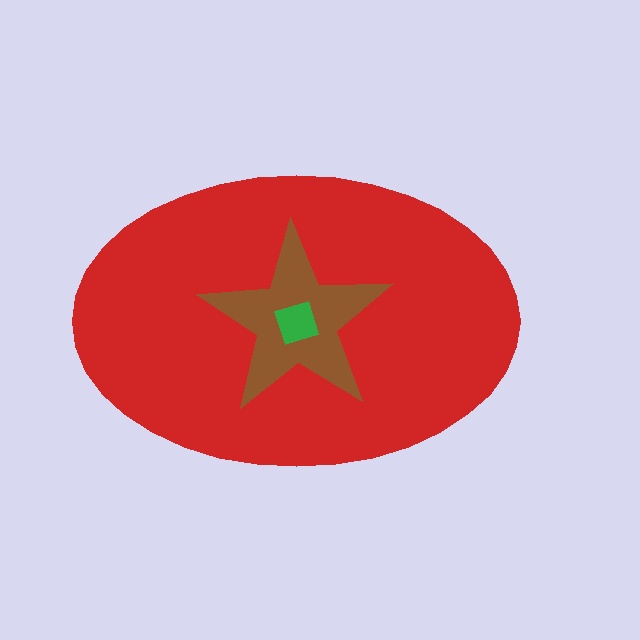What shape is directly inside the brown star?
The green square.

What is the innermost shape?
The green square.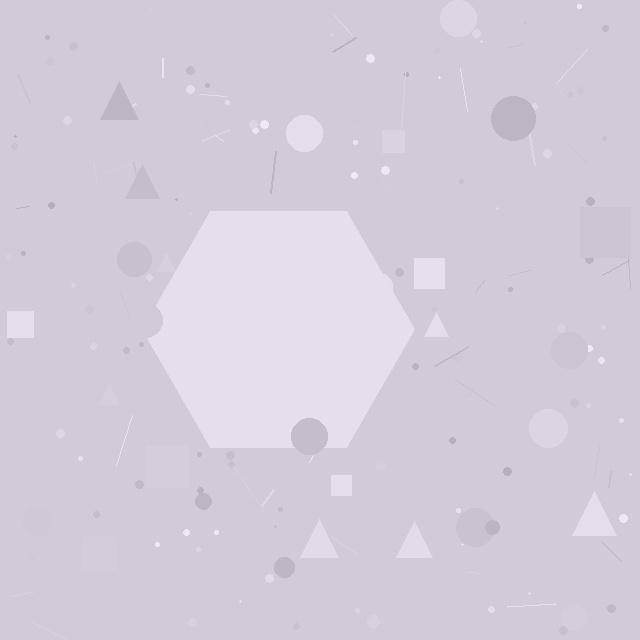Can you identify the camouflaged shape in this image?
The camouflaged shape is a hexagon.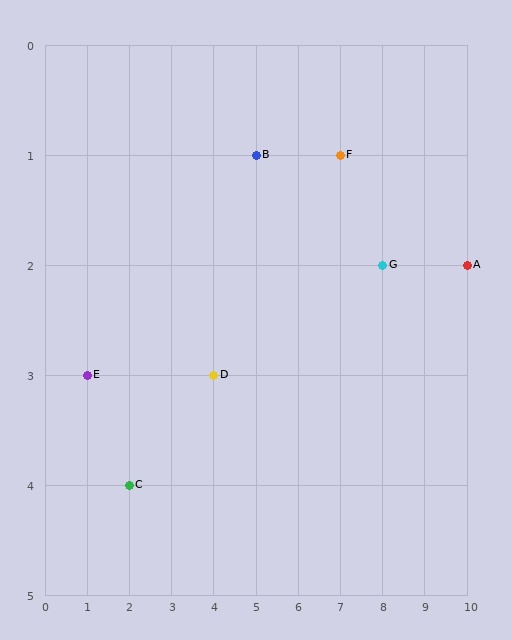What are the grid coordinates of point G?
Point G is at grid coordinates (8, 2).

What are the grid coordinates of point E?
Point E is at grid coordinates (1, 3).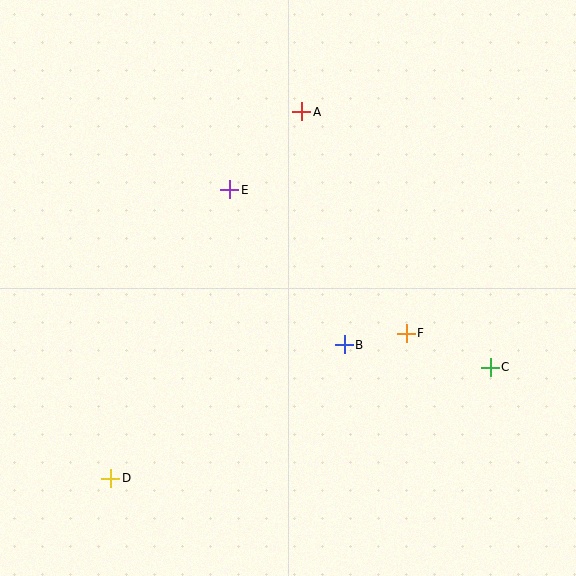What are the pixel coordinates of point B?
Point B is at (344, 345).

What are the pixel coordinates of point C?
Point C is at (490, 367).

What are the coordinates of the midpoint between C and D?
The midpoint between C and D is at (301, 423).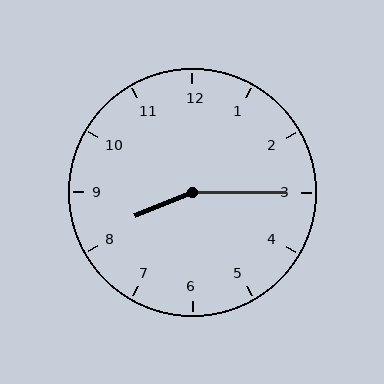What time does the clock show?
8:15.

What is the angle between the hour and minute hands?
Approximately 158 degrees.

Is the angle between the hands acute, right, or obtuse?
It is obtuse.